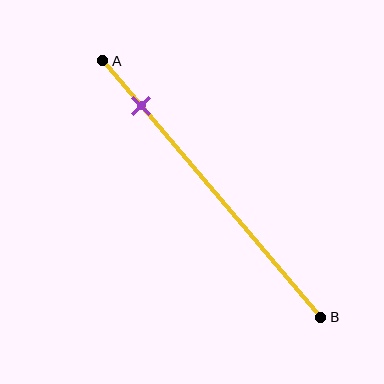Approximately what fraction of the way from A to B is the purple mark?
The purple mark is approximately 20% of the way from A to B.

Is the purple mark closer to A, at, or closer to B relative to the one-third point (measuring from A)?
The purple mark is closer to point A than the one-third point of segment AB.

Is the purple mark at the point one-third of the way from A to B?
No, the mark is at about 20% from A, not at the 33% one-third point.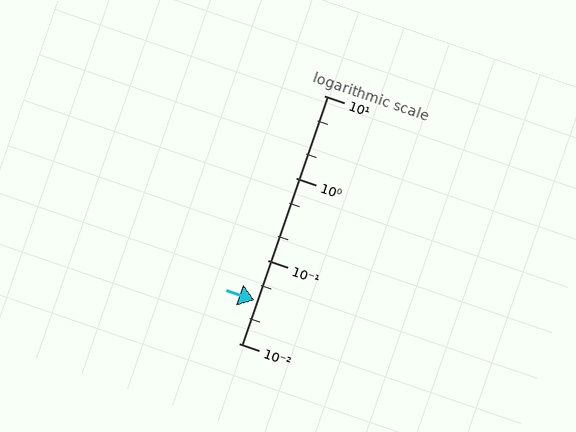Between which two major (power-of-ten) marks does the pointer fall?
The pointer is between 0.01 and 0.1.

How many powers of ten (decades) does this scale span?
The scale spans 3 decades, from 0.01 to 10.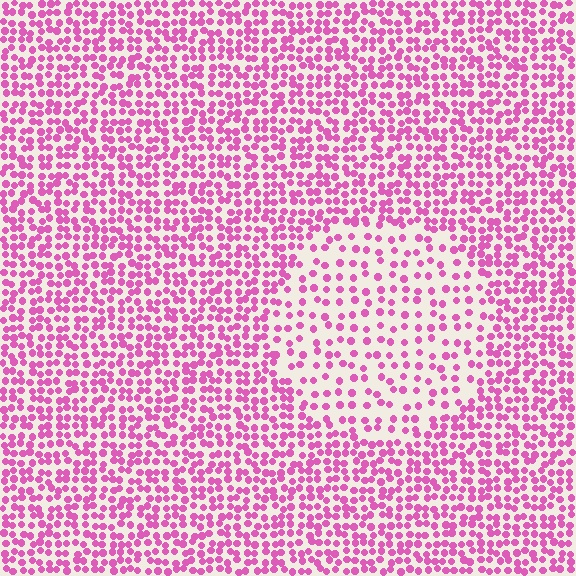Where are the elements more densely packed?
The elements are more densely packed outside the circle boundary.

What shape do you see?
I see a circle.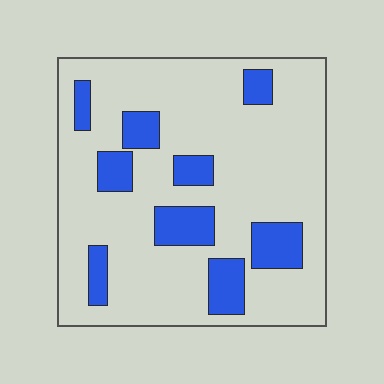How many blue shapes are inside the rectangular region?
9.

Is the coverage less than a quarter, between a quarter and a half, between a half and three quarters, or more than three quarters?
Less than a quarter.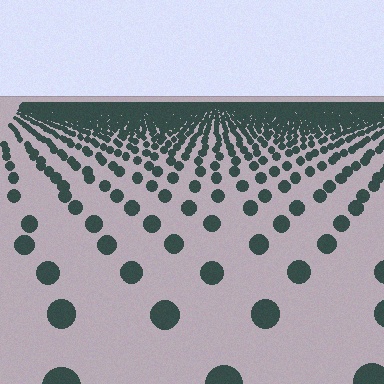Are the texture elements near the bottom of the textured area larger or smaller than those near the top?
Larger. Near the bottom, elements are closer to the viewer and appear at a bigger on-screen size.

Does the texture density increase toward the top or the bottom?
Density increases toward the top.